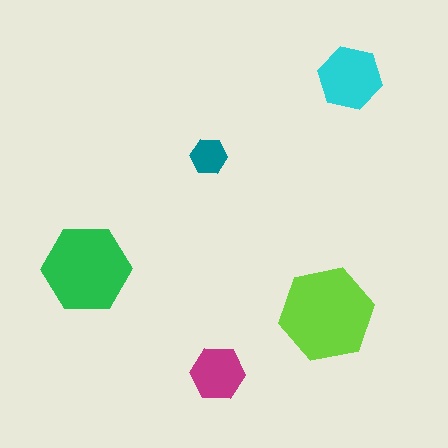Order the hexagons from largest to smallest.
the lime one, the green one, the cyan one, the magenta one, the teal one.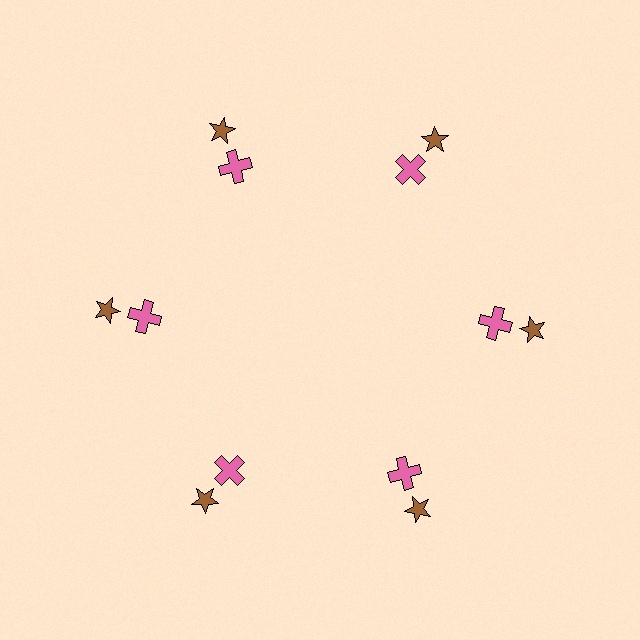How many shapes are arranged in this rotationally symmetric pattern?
There are 12 shapes, arranged in 6 groups of 2.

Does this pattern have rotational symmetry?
Yes, this pattern has 6-fold rotational symmetry. It looks the same after rotating 60 degrees around the center.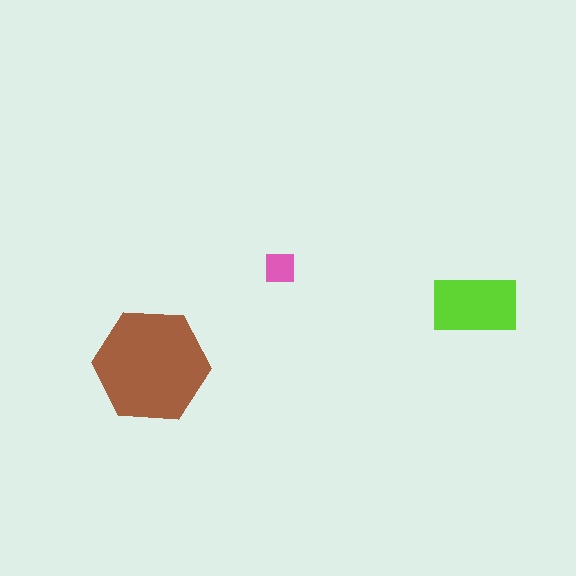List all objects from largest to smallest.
The brown hexagon, the lime rectangle, the pink square.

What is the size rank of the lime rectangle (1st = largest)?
2nd.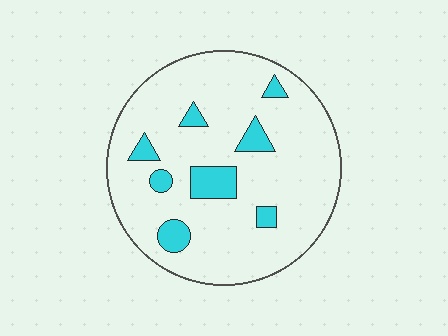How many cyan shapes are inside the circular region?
8.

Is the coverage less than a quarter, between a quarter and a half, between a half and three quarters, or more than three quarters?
Less than a quarter.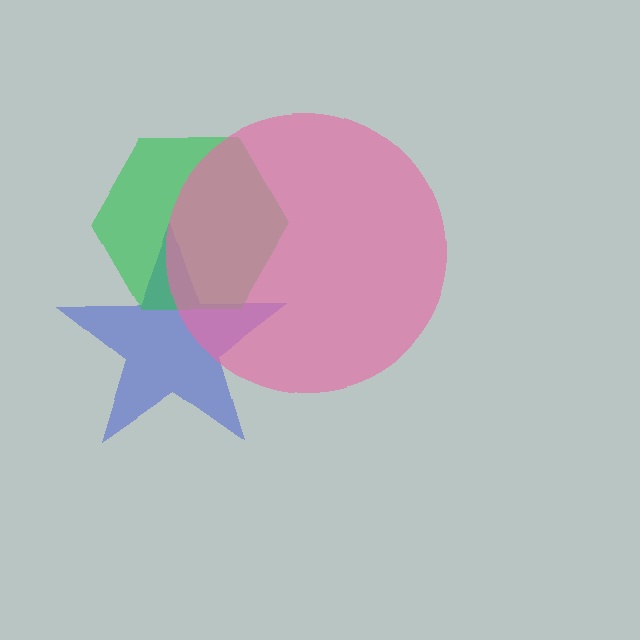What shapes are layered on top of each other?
The layered shapes are: a blue star, a green hexagon, a pink circle.